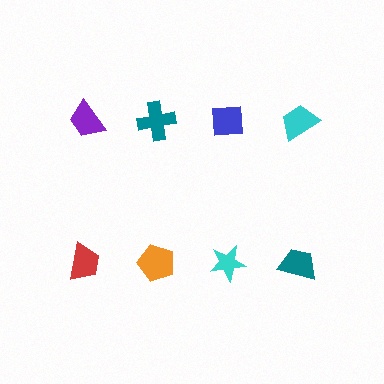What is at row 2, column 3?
A cyan star.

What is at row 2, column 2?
An orange pentagon.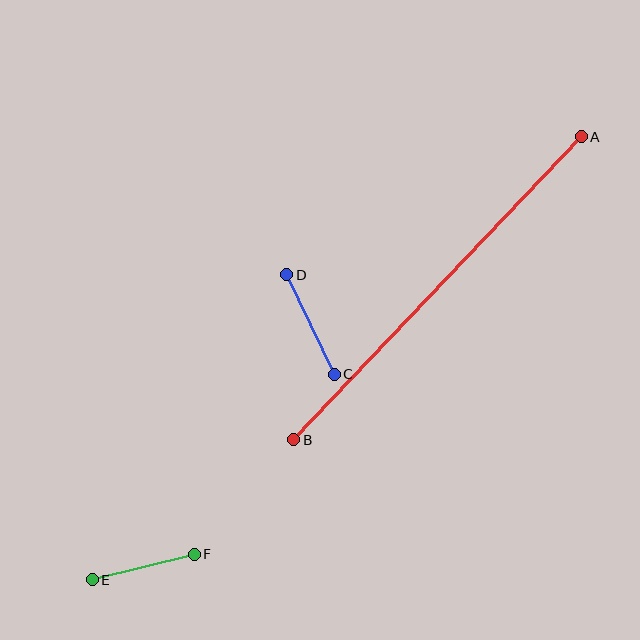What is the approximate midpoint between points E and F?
The midpoint is at approximately (143, 567) pixels.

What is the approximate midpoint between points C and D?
The midpoint is at approximately (310, 324) pixels.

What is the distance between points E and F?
The distance is approximately 105 pixels.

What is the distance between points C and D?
The distance is approximately 110 pixels.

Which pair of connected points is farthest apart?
Points A and B are farthest apart.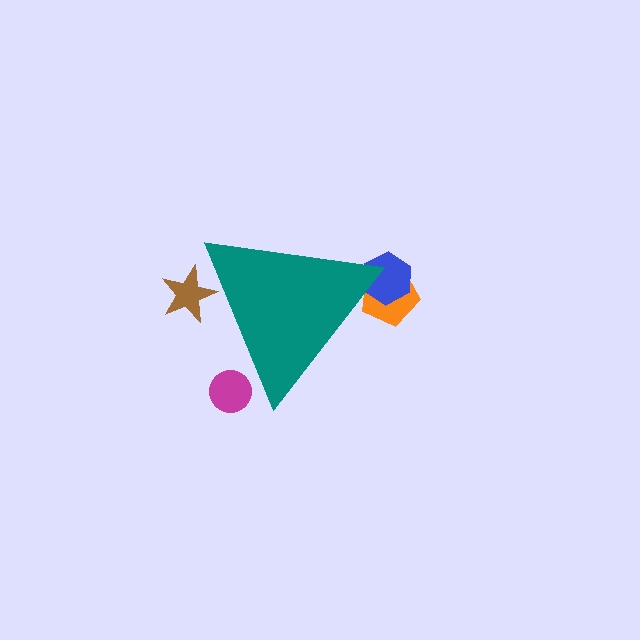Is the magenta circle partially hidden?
Yes, the magenta circle is partially hidden behind the teal triangle.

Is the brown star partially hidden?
Yes, the brown star is partially hidden behind the teal triangle.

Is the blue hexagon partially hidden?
Yes, the blue hexagon is partially hidden behind the teal triangle.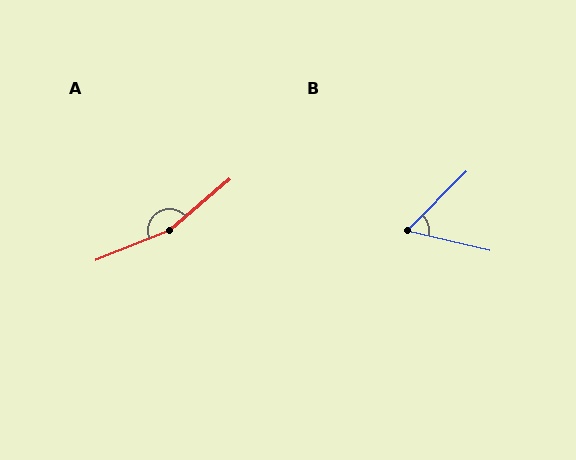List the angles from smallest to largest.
B (59°), A (162°).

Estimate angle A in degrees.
Approximately 162 degrees.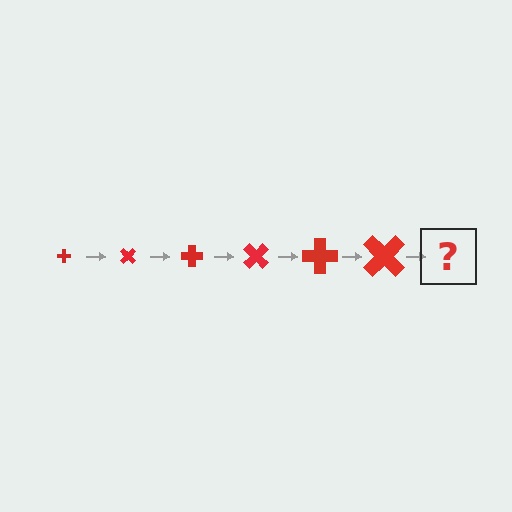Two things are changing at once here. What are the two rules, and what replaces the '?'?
The two rules are that the cross grows larger each step and it rotates 45 degrees each step. The '?' should be a cross, larger than the previous one and rotated 270 degrees from the start.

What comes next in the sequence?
The next element should be a cross, larger than the previous one and rotated 270 degrees from the start.